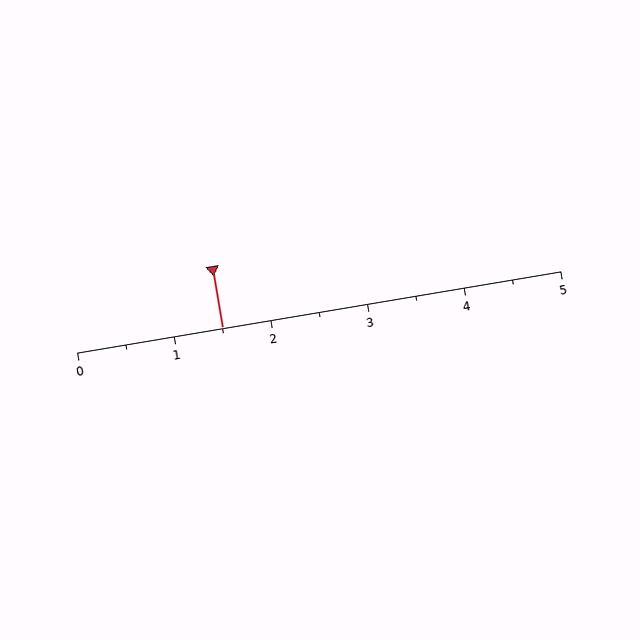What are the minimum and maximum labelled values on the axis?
The axis runs from 0 to 5.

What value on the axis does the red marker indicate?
The marker indicates approximately 1.5.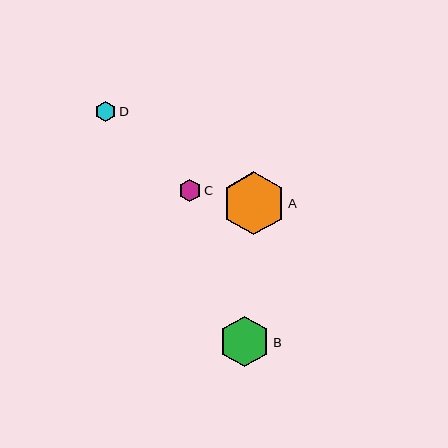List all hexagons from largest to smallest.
From largest to smallest: A, B, C, D.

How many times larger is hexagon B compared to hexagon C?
Hexagon B is approximately 2.3 times the size of hexagon C.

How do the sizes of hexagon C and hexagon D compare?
Hexagon C and hexagon D are approximately the same size.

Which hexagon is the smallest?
Hexagon D is the smallest with a size of approximately 21 pixels.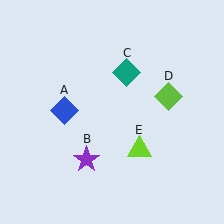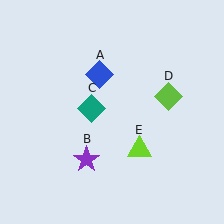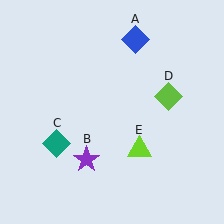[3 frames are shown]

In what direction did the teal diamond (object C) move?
The teal diamond (object C) moved down and to the left.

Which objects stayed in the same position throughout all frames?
Purple star (object B) and lime diamond (object D) and lime triangle (object E) remained stationary.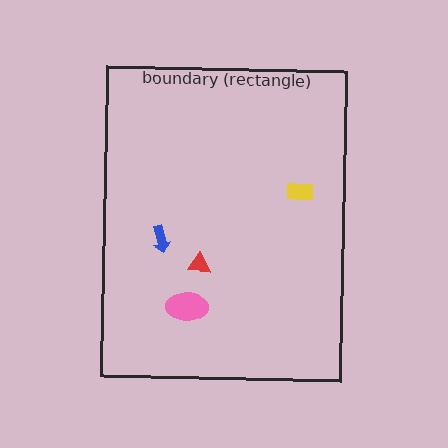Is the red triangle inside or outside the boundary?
Inside.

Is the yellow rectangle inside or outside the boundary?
Inside.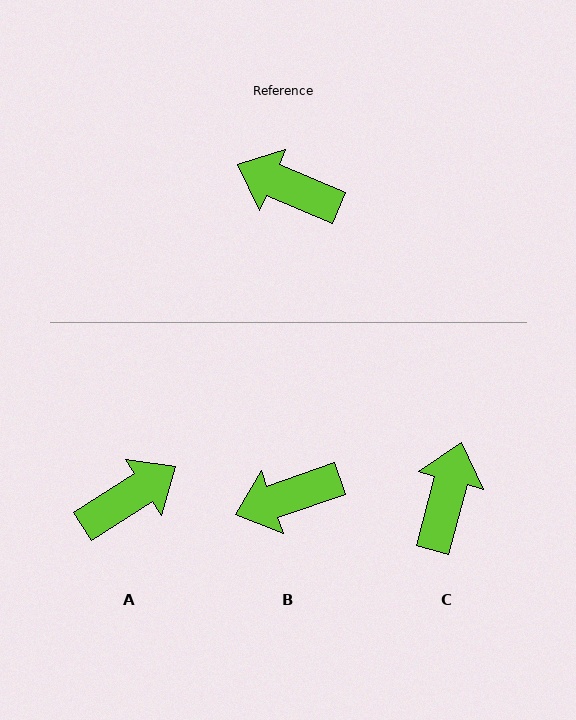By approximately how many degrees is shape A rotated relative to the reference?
Approximately 124 degrees clockwise.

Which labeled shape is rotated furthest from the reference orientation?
A, about 124 degrees away.